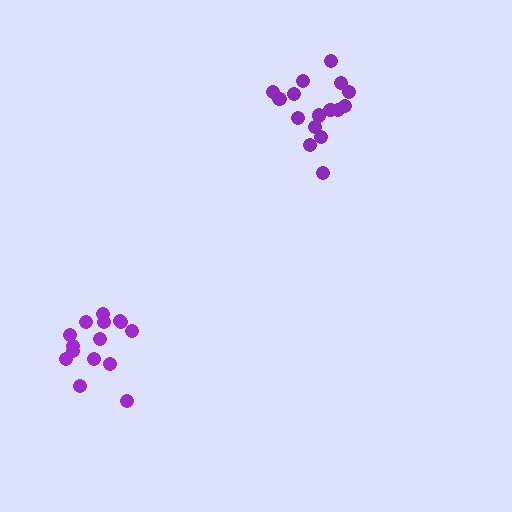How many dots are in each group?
Group 1: 16 dots, Group 2: 15 dots (31 total).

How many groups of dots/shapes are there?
There are 2 groups.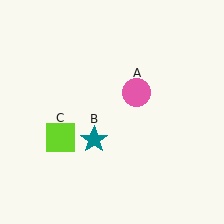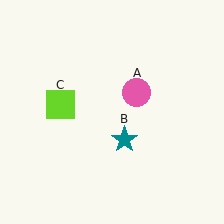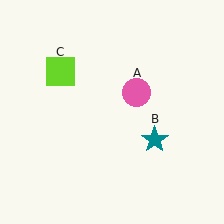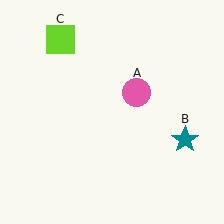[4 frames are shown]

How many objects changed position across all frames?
2 objects changed position: teal star (object B), lime square (object C).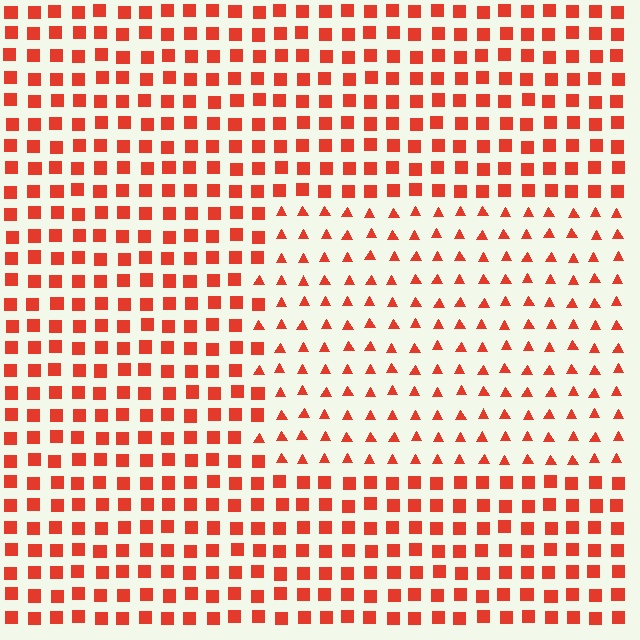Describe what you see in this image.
The image is filled with small red elements arranged in a uniform grid. A rectangle-shaped region contains triangles, while the surrounding area contains squares. The boundary is defined purely by the change in element shape.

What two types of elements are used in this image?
The image uses triangles inside the rectangle region and squares outside it.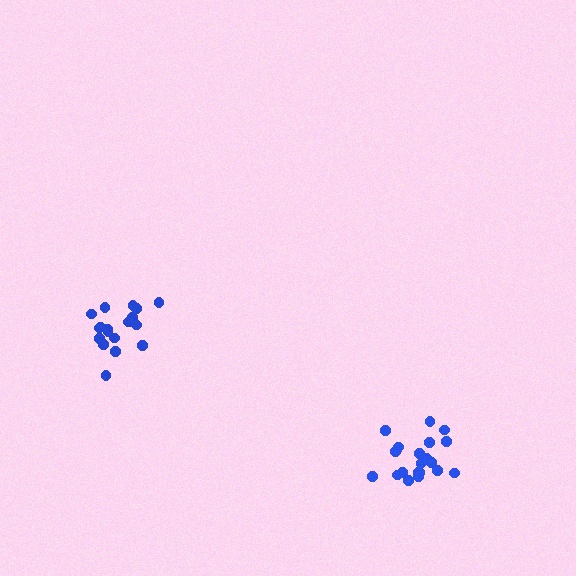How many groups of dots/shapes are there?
There are 2 groups.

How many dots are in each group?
Group 1: 19 dots, Group 2: 21 dots (40 total).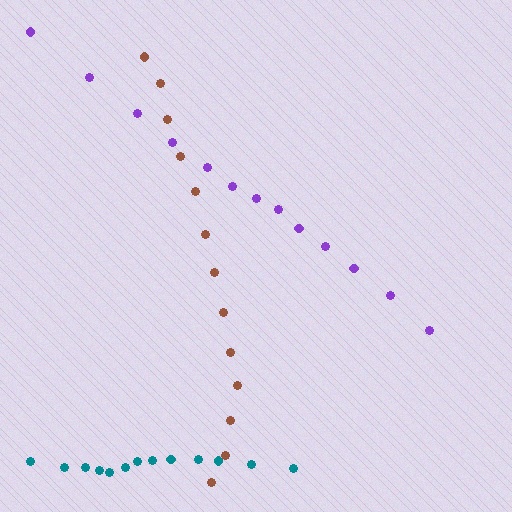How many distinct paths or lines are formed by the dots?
There are 3 distinct paths.